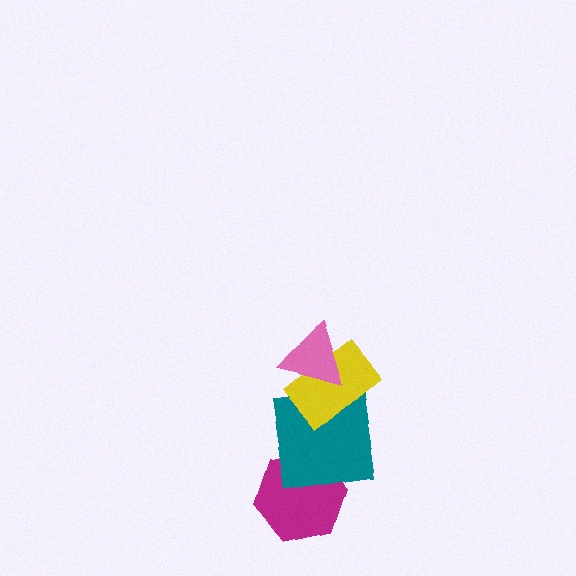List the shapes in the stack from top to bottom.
From top to bottom: the pink triangle, the yellow rectangle, the teal square, the magenta hexagon.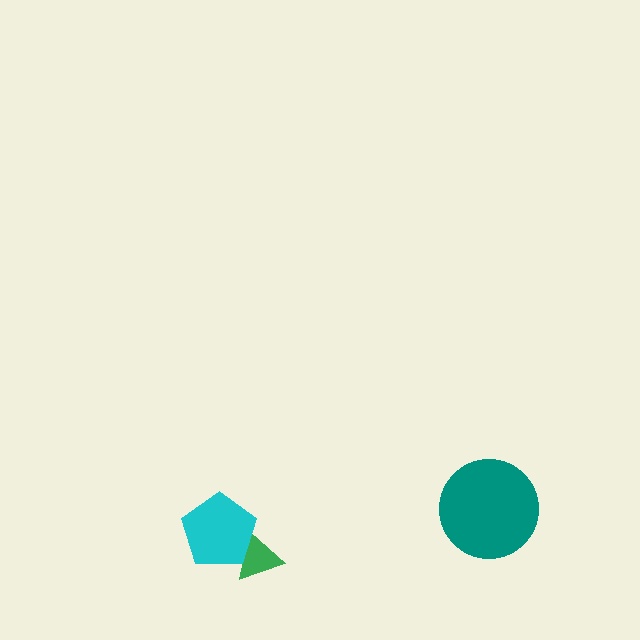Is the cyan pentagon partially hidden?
No, no other shape covers it.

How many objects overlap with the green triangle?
1 object overlaps with the green triangle.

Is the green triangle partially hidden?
Yes, it is partially covered by another shape.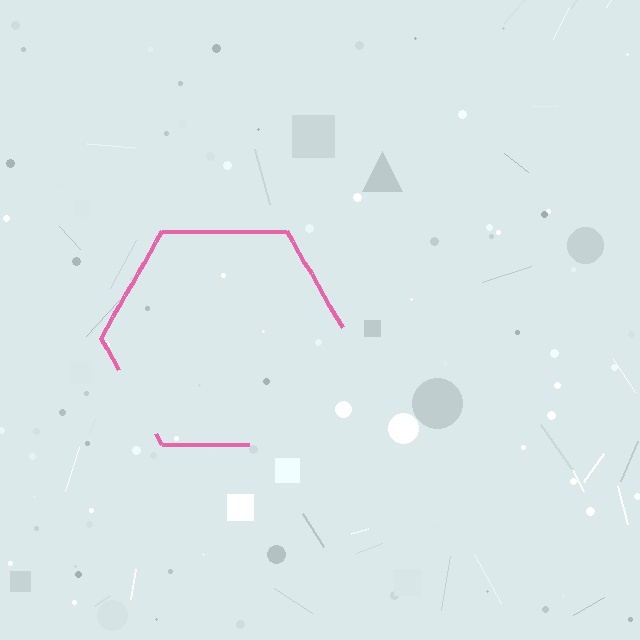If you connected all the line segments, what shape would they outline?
They would outline a hexagon.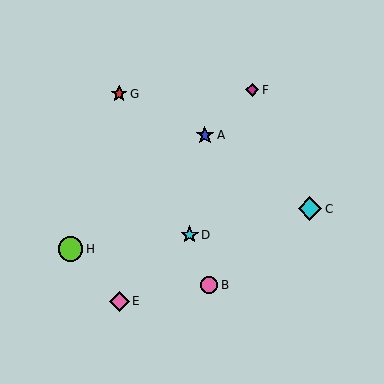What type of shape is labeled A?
Shape A is a blue star.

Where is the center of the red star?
The center of the red star is at (119, 94).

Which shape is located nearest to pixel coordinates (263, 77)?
The magenta diamond (labeled F) at (252, 90) is nearest to that location.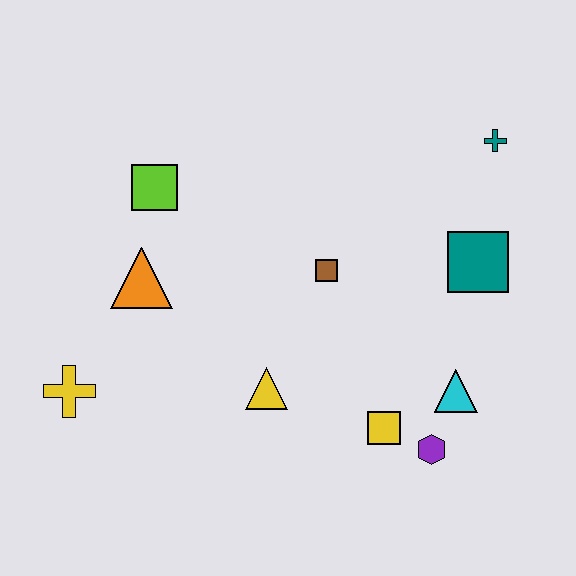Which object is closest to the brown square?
The yellow triangle is closest to the brown square.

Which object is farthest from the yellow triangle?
The teal cross is farthest from the yellow triangle.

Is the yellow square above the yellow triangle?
No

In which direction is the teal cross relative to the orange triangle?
The teal cross is to the right of the orange triangle.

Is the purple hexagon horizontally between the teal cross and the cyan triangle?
No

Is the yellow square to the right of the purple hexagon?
No